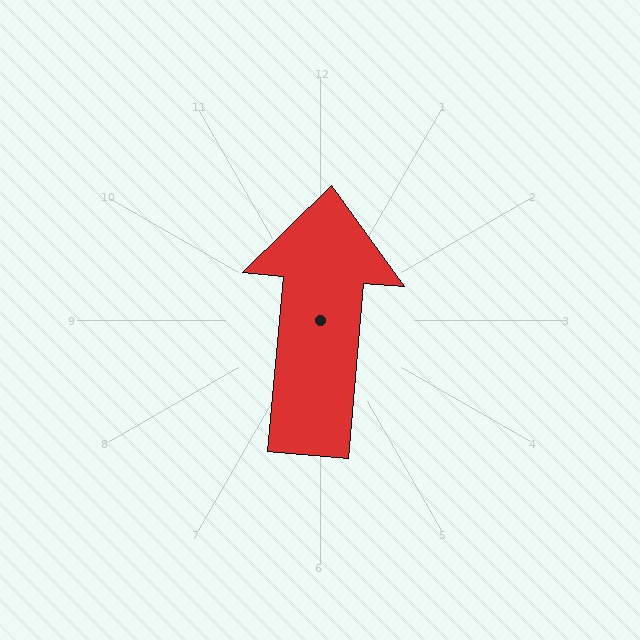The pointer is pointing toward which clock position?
Roughly 12 o'clock.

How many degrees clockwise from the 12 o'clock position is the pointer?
Approximately 5 degrees.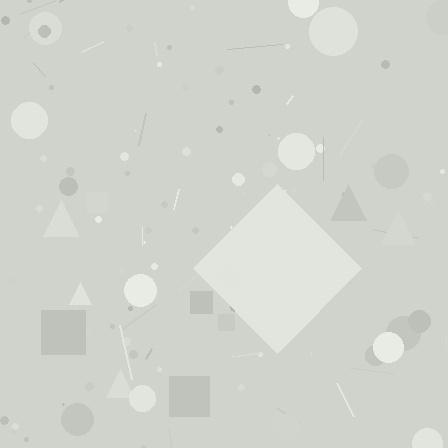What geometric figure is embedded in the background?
A diamond is embedded in the background.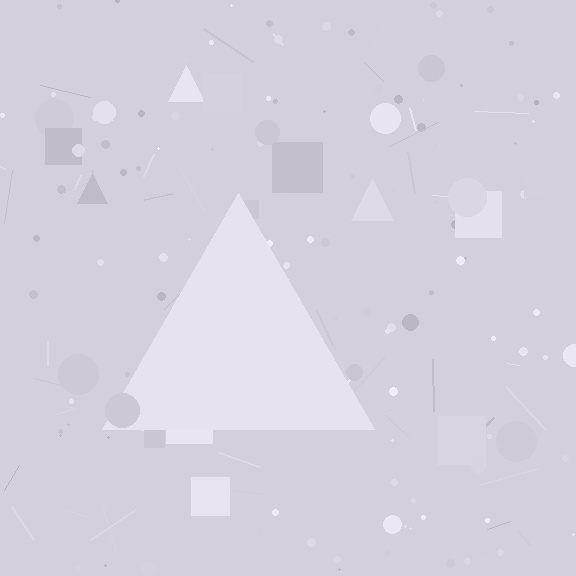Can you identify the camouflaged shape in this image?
The camouflaged shape is a triangle.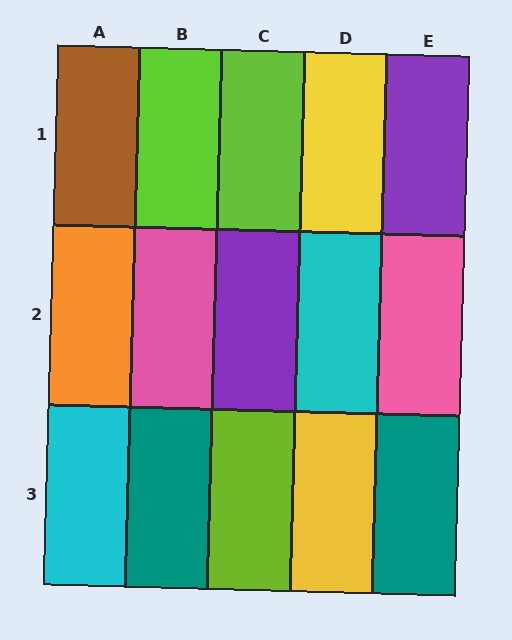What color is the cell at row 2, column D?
Cyan.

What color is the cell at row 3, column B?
Teal.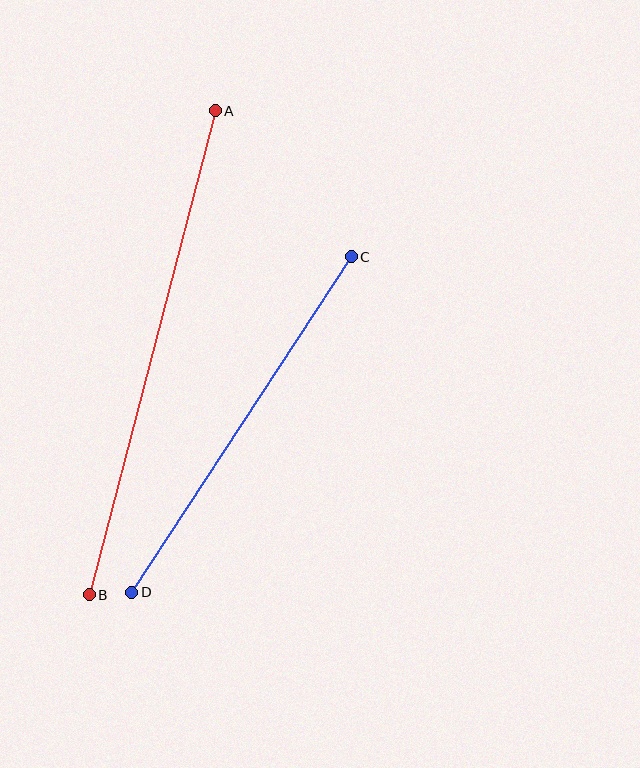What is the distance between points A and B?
The distance is approximately 500 pixels.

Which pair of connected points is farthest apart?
Points A and B are farthest apart.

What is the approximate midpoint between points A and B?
The midpoint is at approximately (152, 353) pixels.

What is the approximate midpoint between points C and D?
The midpoint is at approximately (241, 425) pixels.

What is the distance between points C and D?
The distance is approximately 401 pixels.